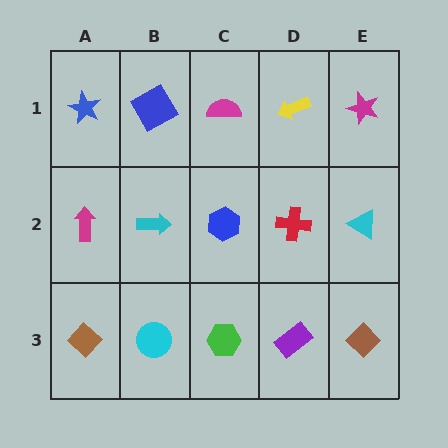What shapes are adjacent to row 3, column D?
A red cross (row 2, column D), a green hexagon (row 3, column C), a brown diamond (row 3, column E).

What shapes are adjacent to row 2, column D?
A yellow arrow (row 1, column D), a purple rectangle (row 3, column D), a blue hexagon (row 2, column C), a cyan triangle (row 2, column E).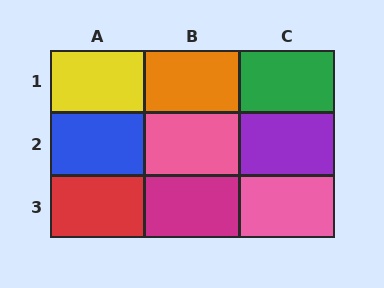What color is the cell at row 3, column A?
Red.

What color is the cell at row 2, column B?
Pink.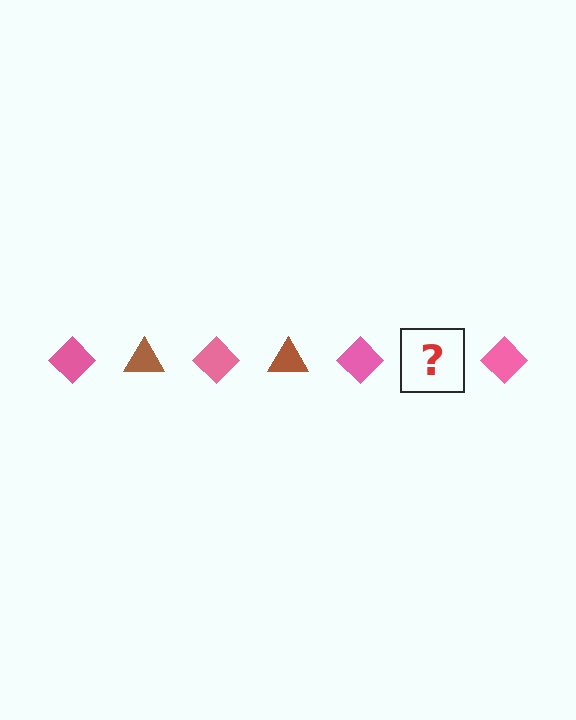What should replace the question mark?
The question mark should be replaced with a brown triangle.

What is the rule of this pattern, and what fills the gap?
The rule is that the pattern alternates between pink diamond and brown triangle. The gap should be filled with a brown triangle.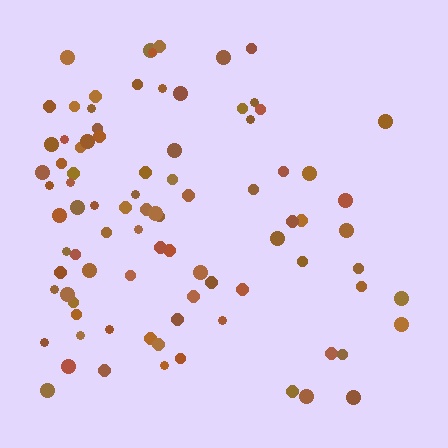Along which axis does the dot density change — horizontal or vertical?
Horizontal.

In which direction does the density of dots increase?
From right to left, with the left side densest.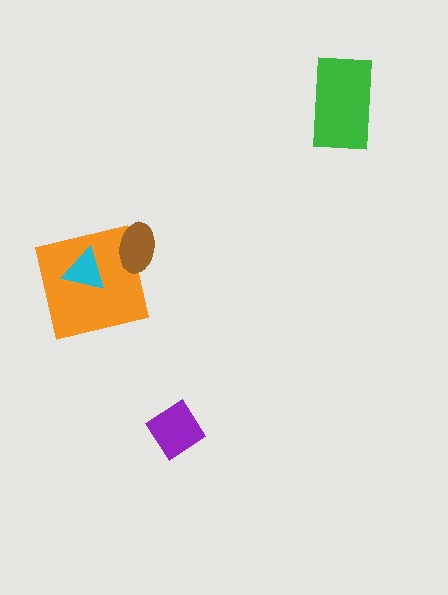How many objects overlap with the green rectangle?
0 objects overlap with the green rectangle.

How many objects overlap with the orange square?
2 objects overlap with the orange square.